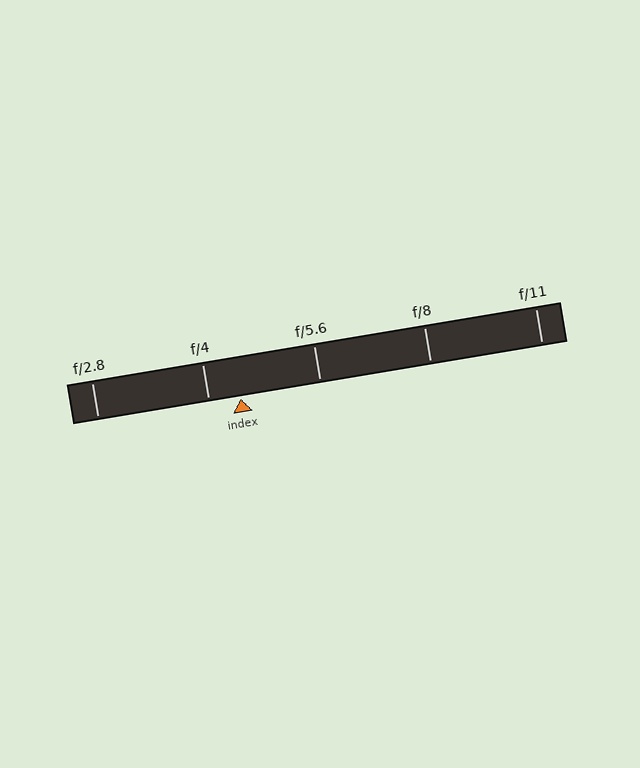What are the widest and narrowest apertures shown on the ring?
The widest aperture shown is f/2.8 and the narrowest is f/11.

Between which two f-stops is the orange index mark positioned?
The index mark is between f/4 and f/5.6.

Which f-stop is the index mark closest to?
The index mark is closest to f/4.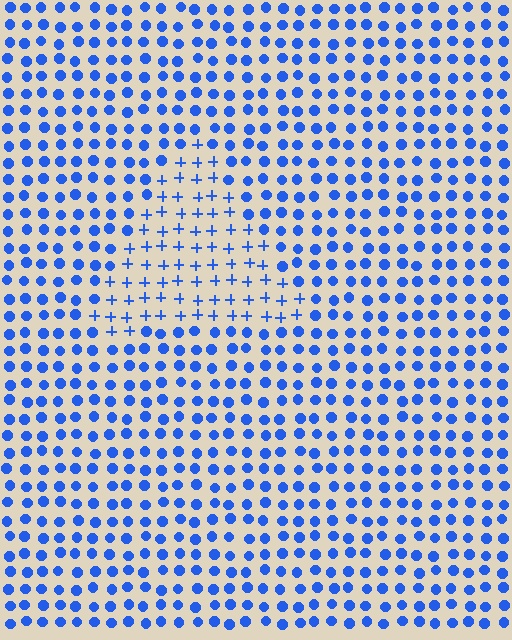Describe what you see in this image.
The image is filled with small blue elements arranged in a uniform grid. A triangle-shaped region contains plus signs, while the surrounding area contains circles. The boundary is defined purely by the change in element shape.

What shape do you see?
I see a triangle.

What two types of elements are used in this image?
The image uses plus signs inside the triangle region and circles outside it.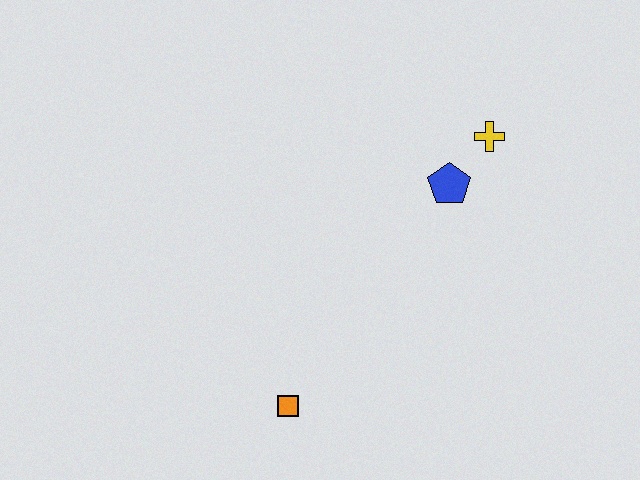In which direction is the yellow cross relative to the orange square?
The yellow cross is above the orange square.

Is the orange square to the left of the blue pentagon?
Yes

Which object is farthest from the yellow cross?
The orange square is farthest from the yellow cross.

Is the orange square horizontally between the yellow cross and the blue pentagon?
No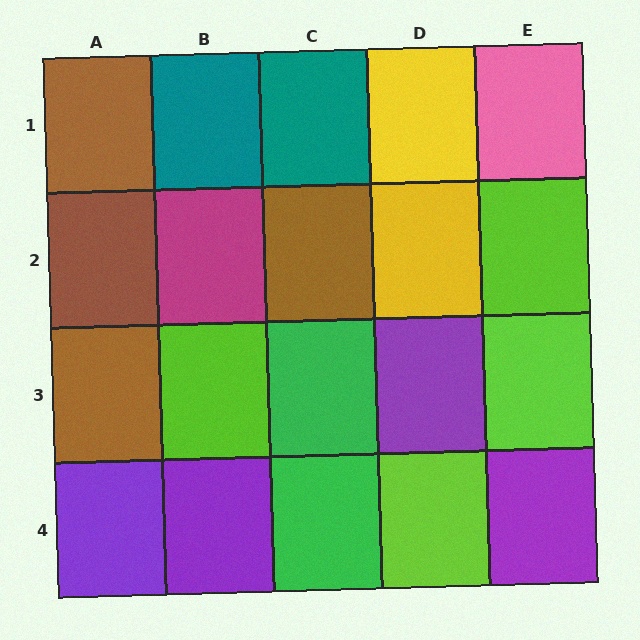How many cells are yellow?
2 cells are yellow.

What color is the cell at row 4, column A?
Purple.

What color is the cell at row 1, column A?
Brown.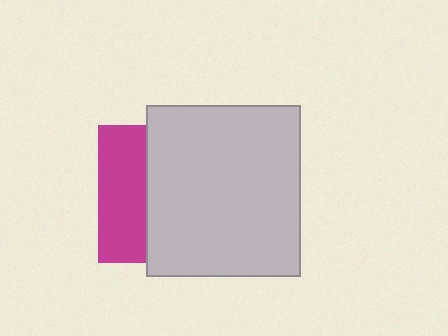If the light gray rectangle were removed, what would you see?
You would see the complete magenta square.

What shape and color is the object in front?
The object in front is a light gray rectangle.